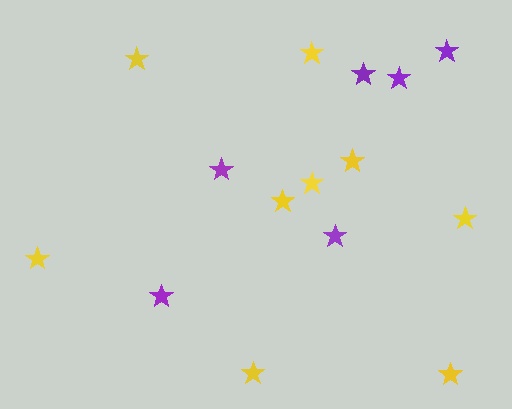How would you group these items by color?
There are 2 groups: one group of yellow stars (9) and one group of purple stars (6).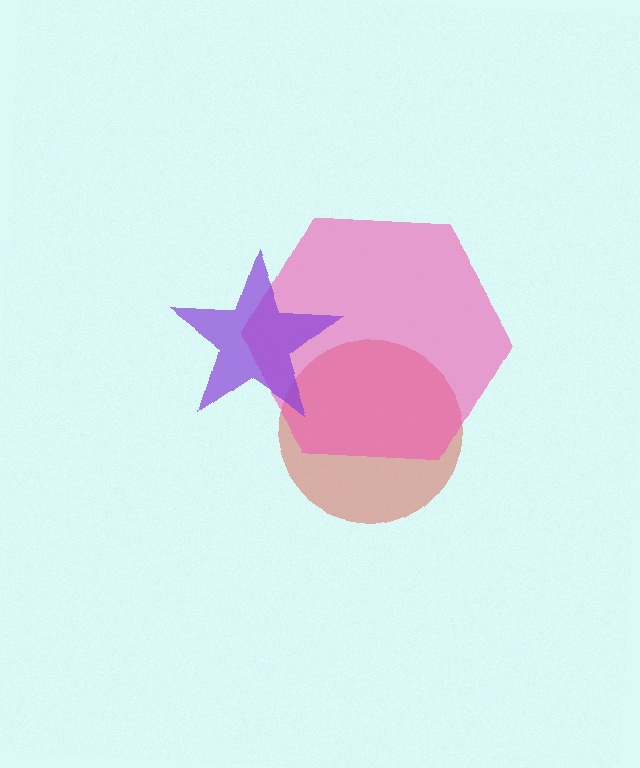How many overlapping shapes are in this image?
There are 3 overlapping shapes in the image.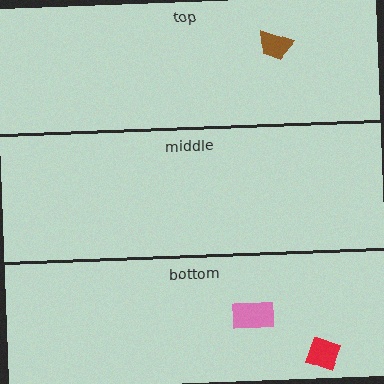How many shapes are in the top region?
1.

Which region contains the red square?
The bottom region.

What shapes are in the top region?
The brown trapezoid.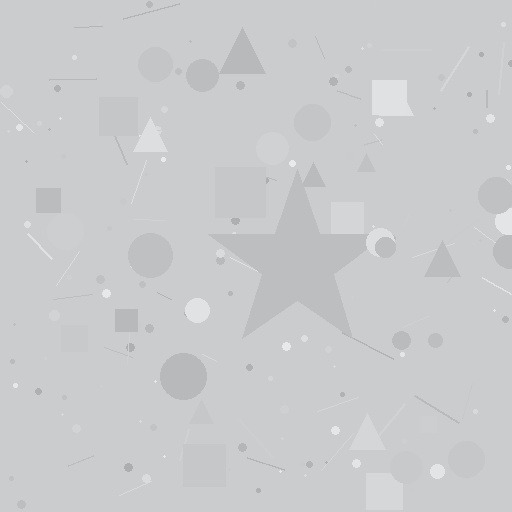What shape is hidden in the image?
A star is hidden in the image.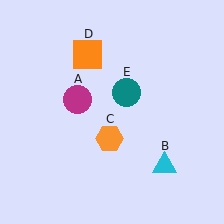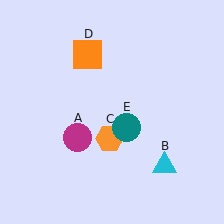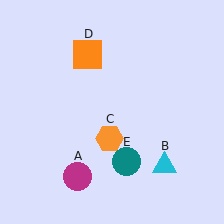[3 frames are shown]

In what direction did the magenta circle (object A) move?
The magenta circle (object A) moved down.